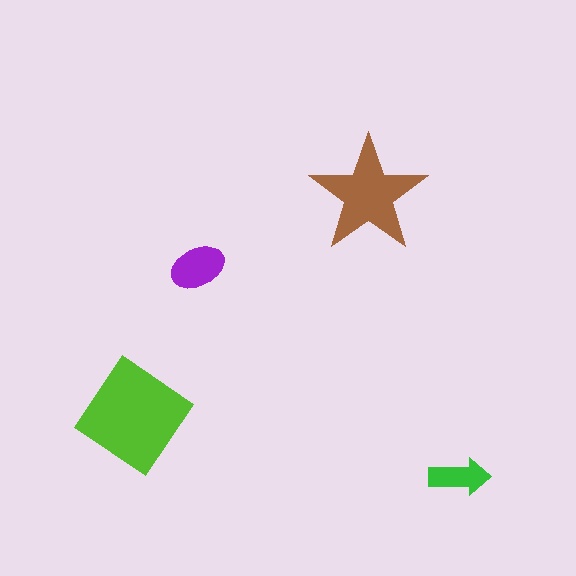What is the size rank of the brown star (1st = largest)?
2nd.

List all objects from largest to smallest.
The lime diamond, the brown star, the purple ellipse, the green arrow.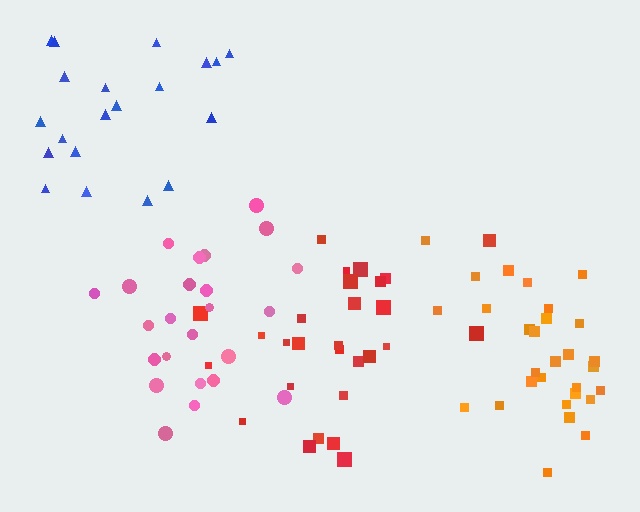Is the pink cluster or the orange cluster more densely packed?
Orange.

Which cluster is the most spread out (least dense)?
Blue.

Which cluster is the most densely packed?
Orange.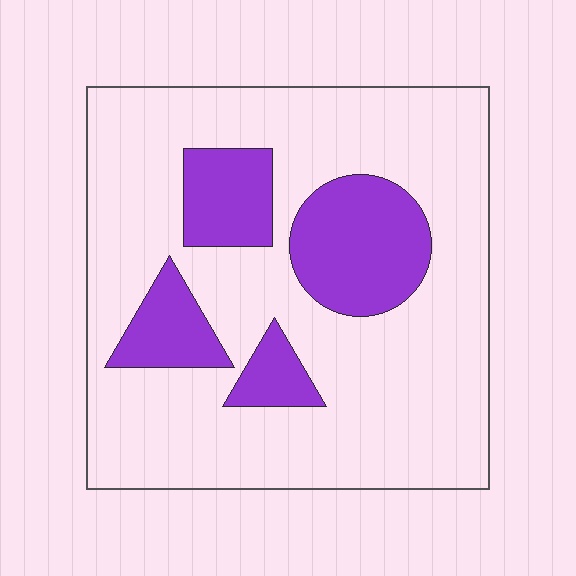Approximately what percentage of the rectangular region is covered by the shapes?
Approximately 25%.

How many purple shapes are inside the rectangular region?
4.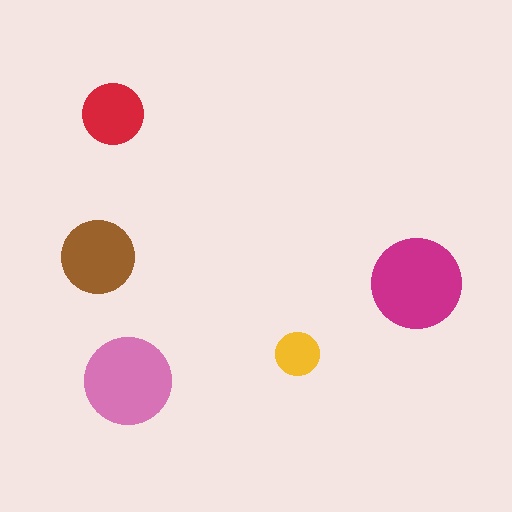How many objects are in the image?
There are 5 objects in the image.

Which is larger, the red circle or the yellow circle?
The red one.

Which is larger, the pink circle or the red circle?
The pink one.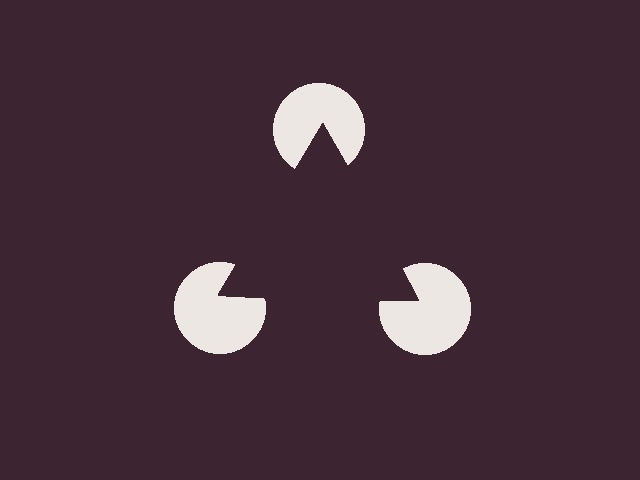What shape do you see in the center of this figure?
An illusory triangle — its edges are inferred from the aligned wedge cuts in the pac-man discs, not physically drawn.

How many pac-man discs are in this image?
There are 3 — one at each vertex of the illusory triangle.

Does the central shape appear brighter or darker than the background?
It typically appears slightly darker than the background, even though no actual brightness change is drawn.